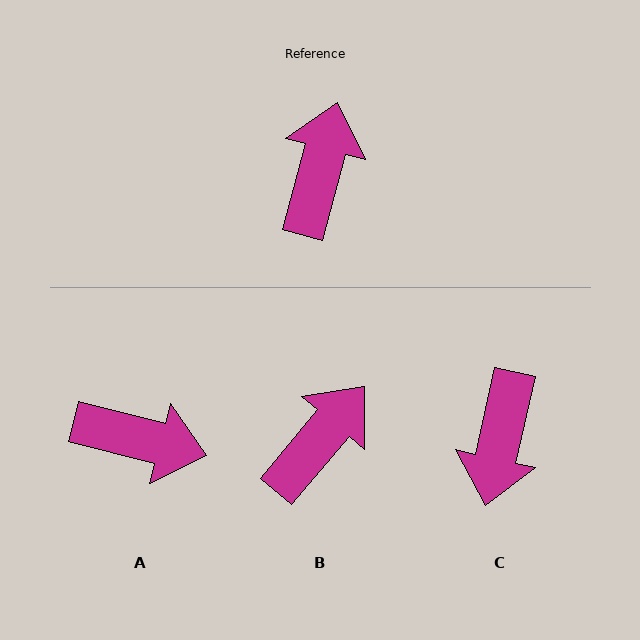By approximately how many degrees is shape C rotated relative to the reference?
Approximately 178 degrees clockwise.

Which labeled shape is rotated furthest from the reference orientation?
C, about 178 degrees away.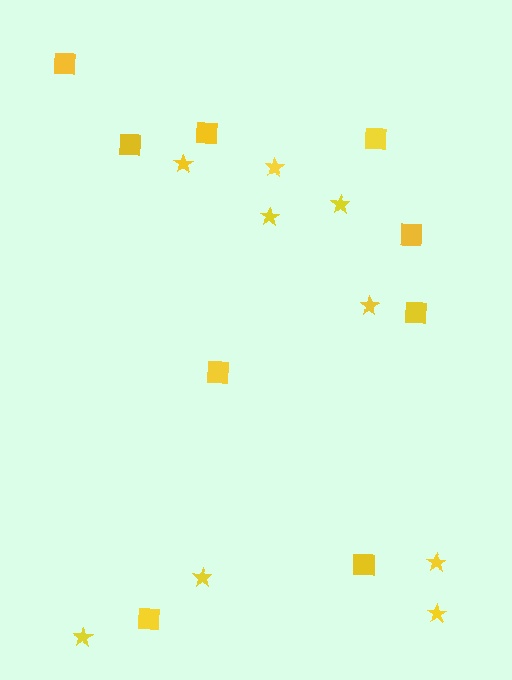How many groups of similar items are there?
There are 2 groups: one group of stars (9) and one group of squares (9).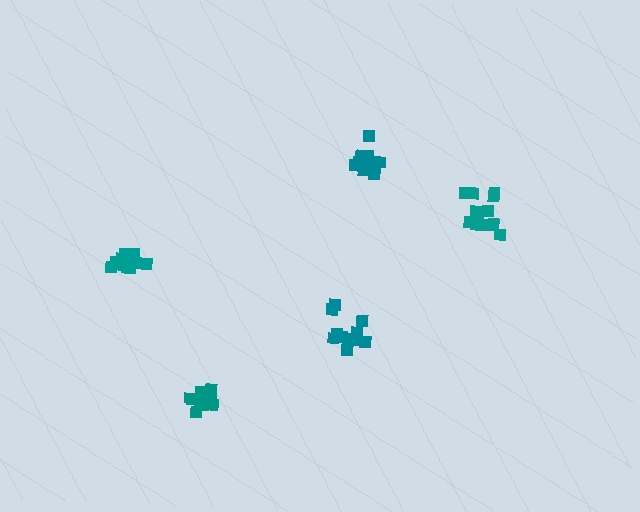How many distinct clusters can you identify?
There are 5 distinct clusters.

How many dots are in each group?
Group 1: 13 dots, Group 2: 14 dots, Group 3: 12 dots, Group 4: 12 dots, Group 5: 12 dots (63 total).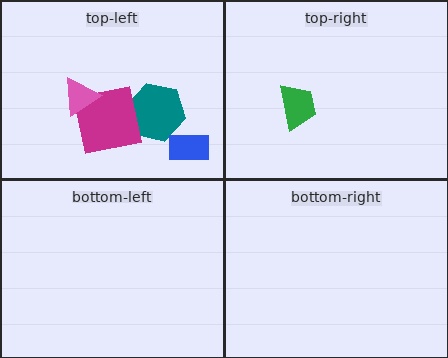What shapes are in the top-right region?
The green trapezoid.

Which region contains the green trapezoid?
The top-right region.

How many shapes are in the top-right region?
1.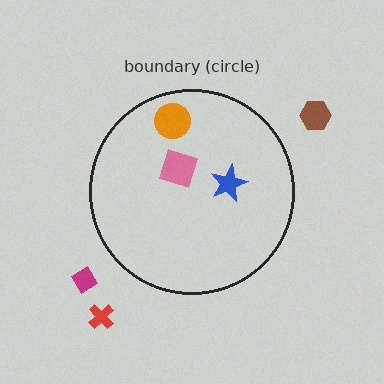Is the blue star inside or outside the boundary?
Inside.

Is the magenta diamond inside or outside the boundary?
Outside.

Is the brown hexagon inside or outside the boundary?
Outside.